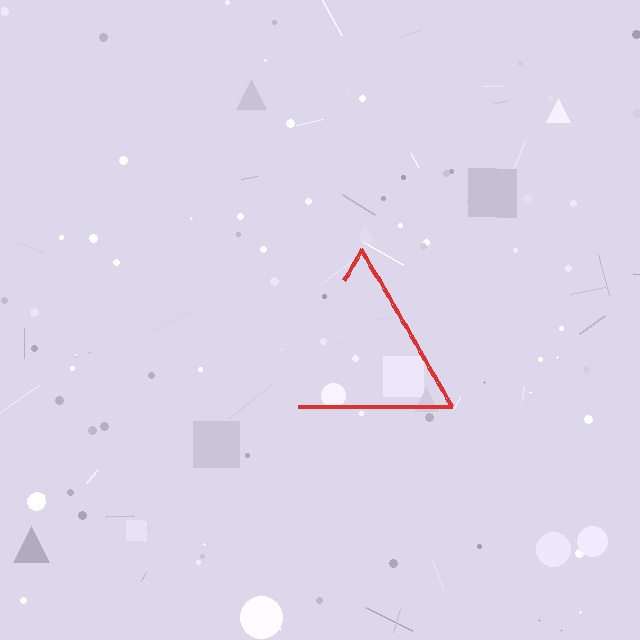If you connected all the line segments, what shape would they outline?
They would outline a triangle.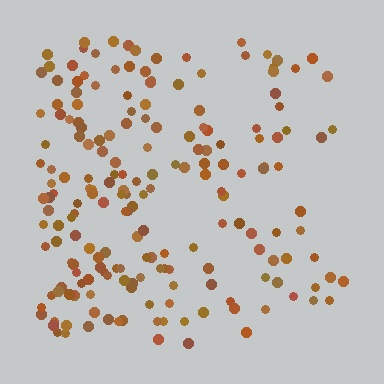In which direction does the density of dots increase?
From right to left, with the left side densest.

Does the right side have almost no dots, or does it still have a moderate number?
Still a moderate number, just noticeably fewer than the left.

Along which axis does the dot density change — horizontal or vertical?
Horizontal.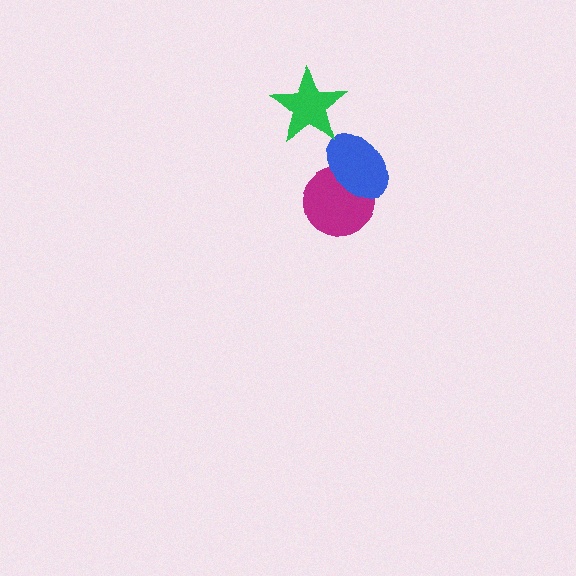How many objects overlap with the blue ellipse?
1 object overlaps with the blue ellipse.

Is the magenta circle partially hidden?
Yes, it is partially covered by another shape.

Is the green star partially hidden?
No, no other shape covers it.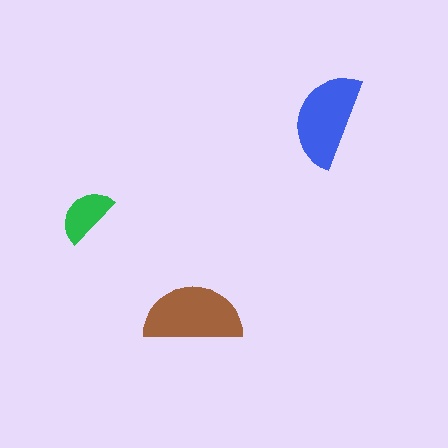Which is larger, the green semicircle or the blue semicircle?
The blue one.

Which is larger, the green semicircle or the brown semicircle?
The brown one.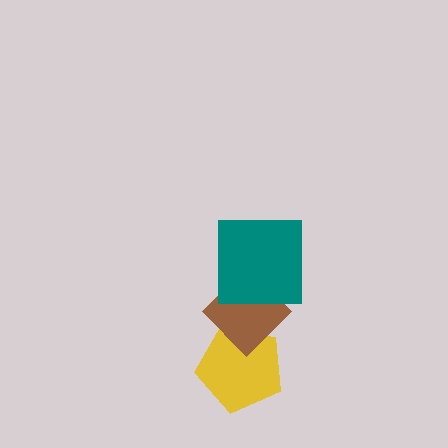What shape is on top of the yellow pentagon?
The brown diamond is on top of the yellow pentagon.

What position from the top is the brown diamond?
The brown diamond is 2nd from the top.